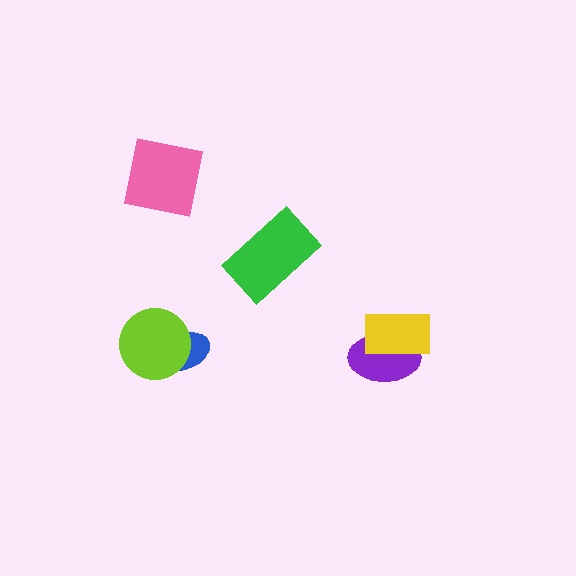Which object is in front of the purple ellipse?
The yellow rectangle is in front of the purple ellipse.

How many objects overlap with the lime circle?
1 object overlaps with the lime circle.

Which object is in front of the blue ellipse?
The lime circle is in front of the blue ellipse.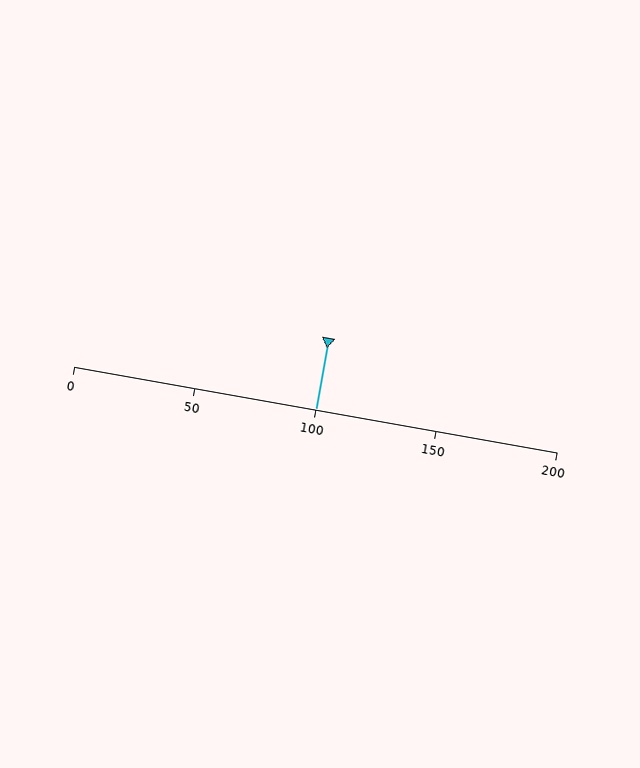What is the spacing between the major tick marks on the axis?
The major ticks are spaced 50 apart.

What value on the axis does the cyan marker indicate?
The marker indicates approximately 100.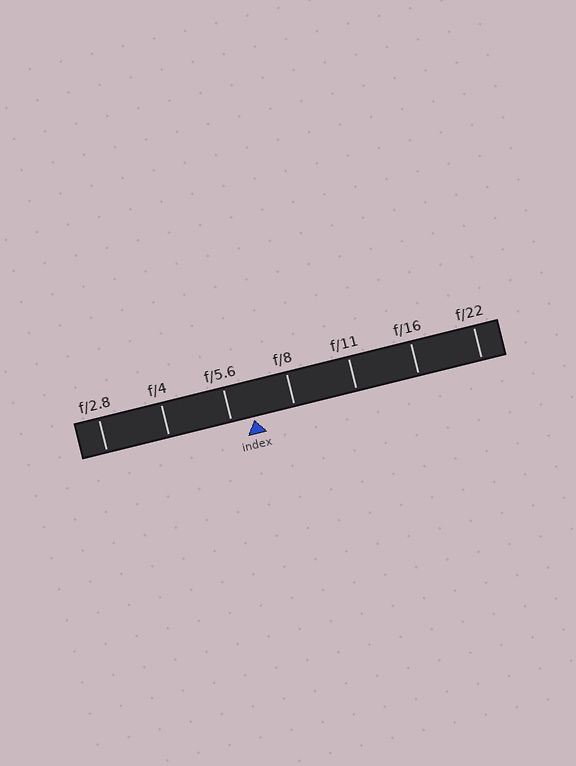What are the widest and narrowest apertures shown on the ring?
The widest aperture shown is f/2.8 and the narrowest is f/22.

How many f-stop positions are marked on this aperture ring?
There are 7 f-stop positions marked.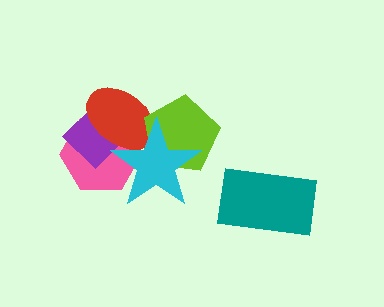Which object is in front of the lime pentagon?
The cyan star is in front of the lime pentagon.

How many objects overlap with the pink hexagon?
3 objects overlap with the pink hexagon.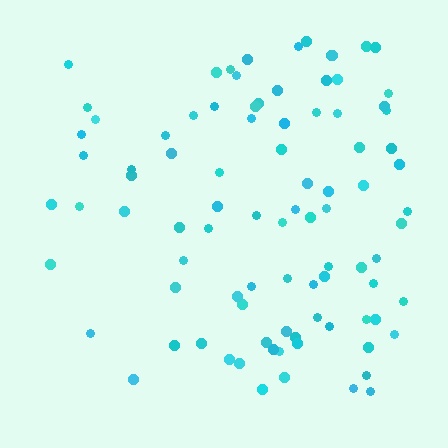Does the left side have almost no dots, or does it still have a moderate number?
Still a moderate number, just noticeably fewer than the right.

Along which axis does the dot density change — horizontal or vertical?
Horizontal.